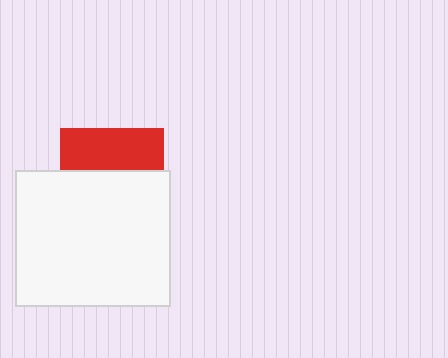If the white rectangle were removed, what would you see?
You would see the complete red square.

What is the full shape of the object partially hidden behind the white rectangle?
The partially hidden object is a red square.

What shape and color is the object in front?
The object in front is a white rectangle.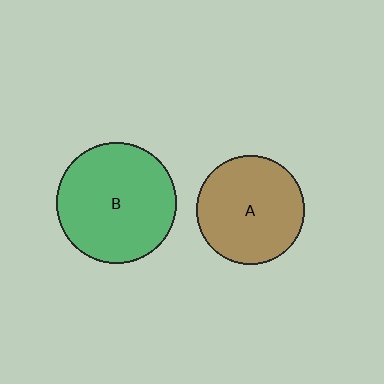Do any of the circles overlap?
No, none of the circles overlap.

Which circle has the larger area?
Circle B (green).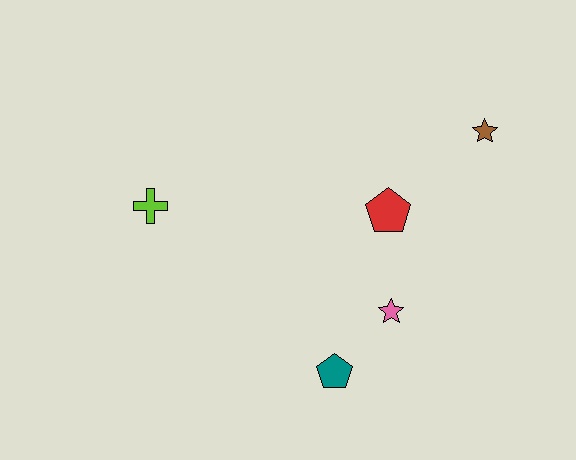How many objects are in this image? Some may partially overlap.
There are 5 objects.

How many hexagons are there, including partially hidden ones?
There are no hexagons.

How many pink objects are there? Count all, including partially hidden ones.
There is 1 pink object.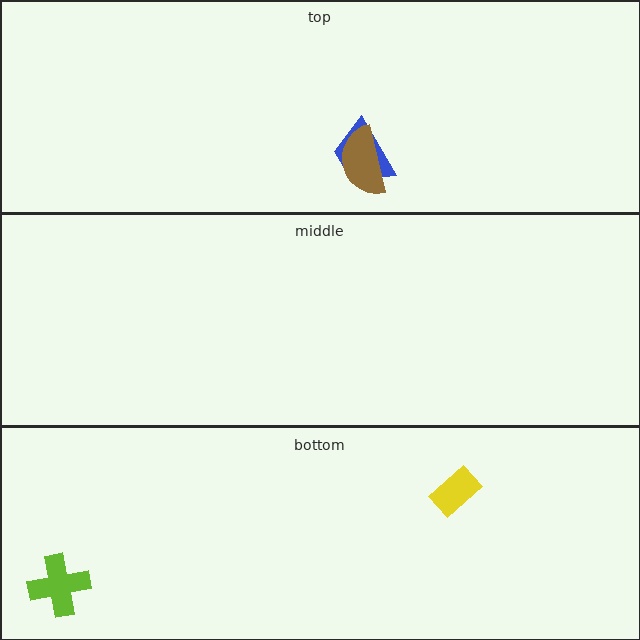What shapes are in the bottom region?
The yellow rectangle, the lime cross.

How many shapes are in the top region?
2.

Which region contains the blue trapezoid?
The top region.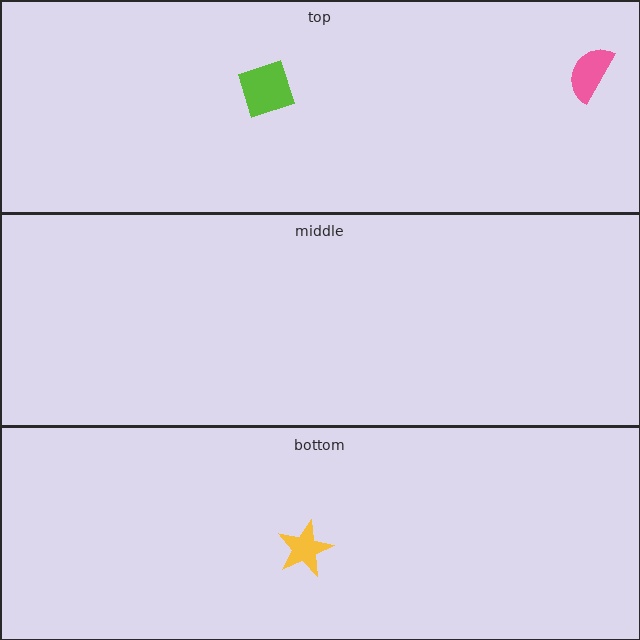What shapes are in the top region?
The lime diamond, the pink semicircle.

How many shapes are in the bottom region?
1.